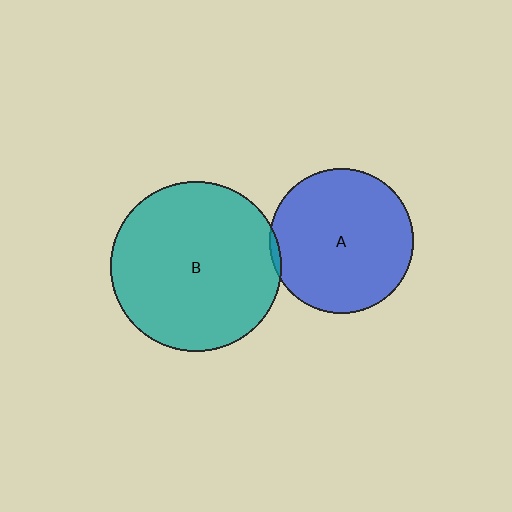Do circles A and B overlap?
Yes.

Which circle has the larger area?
Circle B (teal).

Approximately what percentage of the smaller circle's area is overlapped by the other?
Approximately 5%.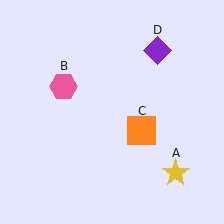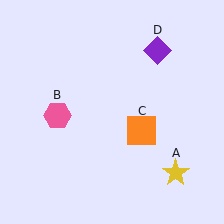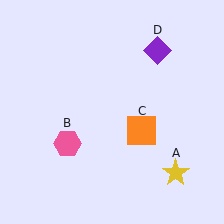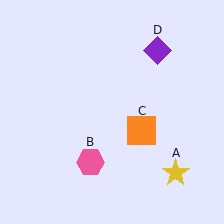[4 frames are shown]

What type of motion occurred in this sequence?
The pink hexagon (object B) rotated counterclockwise around the center of the scene.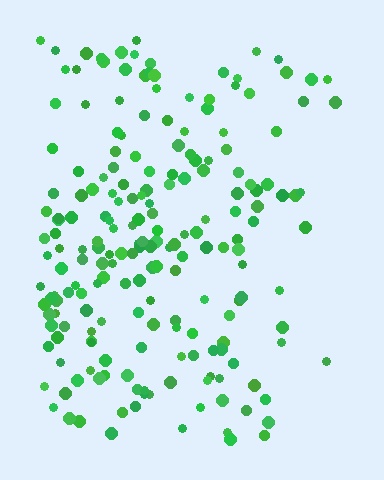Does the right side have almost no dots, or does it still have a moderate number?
Still a moderate number, just noticeably fewer than the left.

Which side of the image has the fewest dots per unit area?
The right.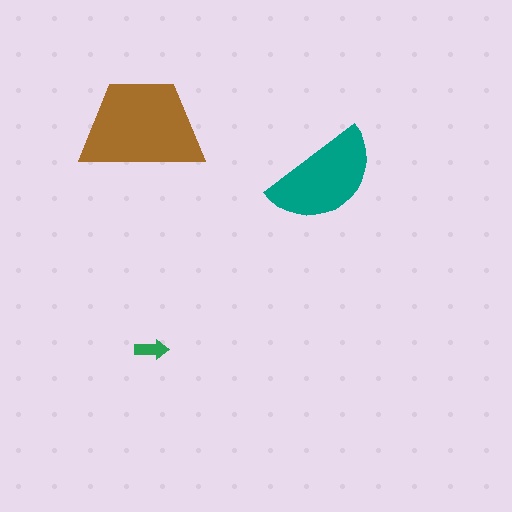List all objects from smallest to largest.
The green arrow, the teal semicircle, the brown trapezoid.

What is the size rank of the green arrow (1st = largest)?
3rd.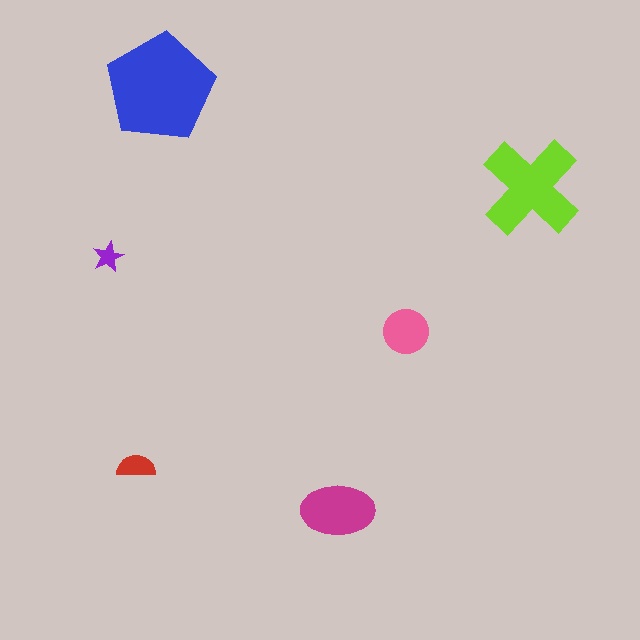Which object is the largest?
The blue pentagon.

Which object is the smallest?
The purple star.